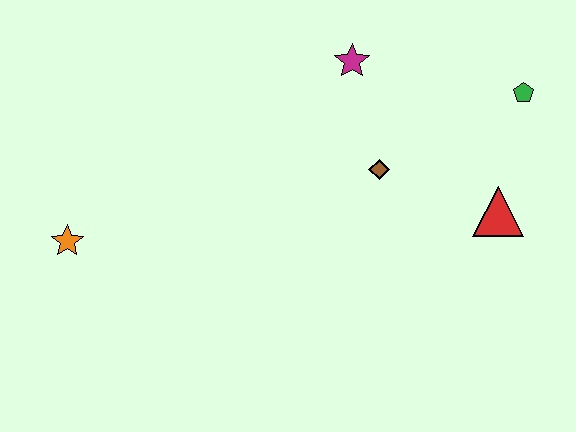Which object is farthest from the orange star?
The green pentagon is farthest from the orange star.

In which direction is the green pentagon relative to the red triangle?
The green pentagon is above the red triangle.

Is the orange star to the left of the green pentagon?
Yes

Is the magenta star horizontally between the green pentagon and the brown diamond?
No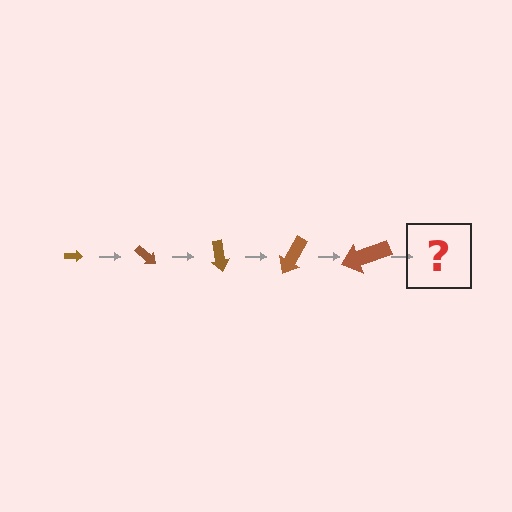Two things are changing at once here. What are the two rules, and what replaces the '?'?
The two rules are that the arrow grows larger each step and it rotates 40 degrees each step. The '?' should be an arrow, larger than the previous one and rotated 200 degrees from the start.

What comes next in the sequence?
The next element should be an arrow, larger than the previous one and rotated 200 degrees from the start.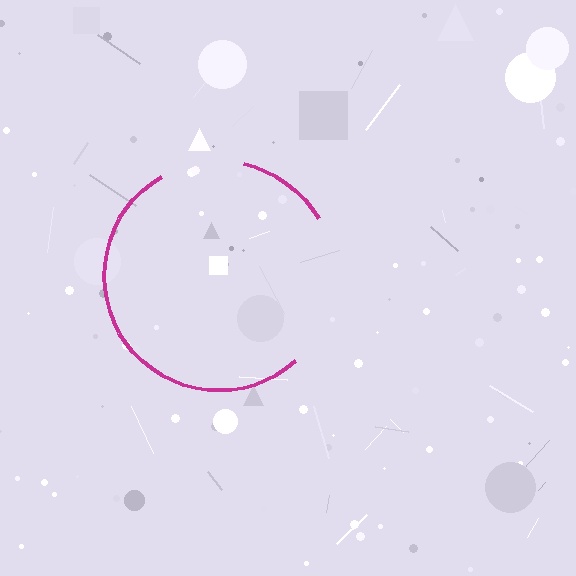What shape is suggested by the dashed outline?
The dashed outline suggests a circle.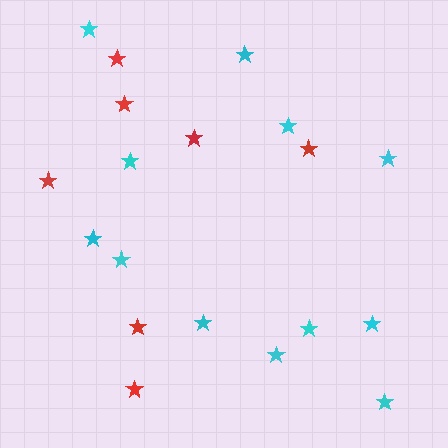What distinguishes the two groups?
There are 2 groups: one group of cyan stars (12) and one group of red stars (7).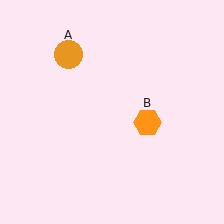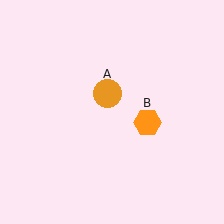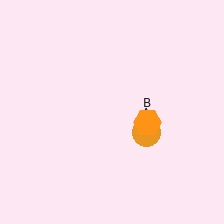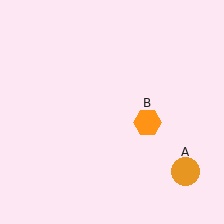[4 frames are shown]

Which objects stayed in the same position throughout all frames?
Orange hexagon (object B) remained stationary.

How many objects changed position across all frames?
1 object changed position: orange circle (object A).